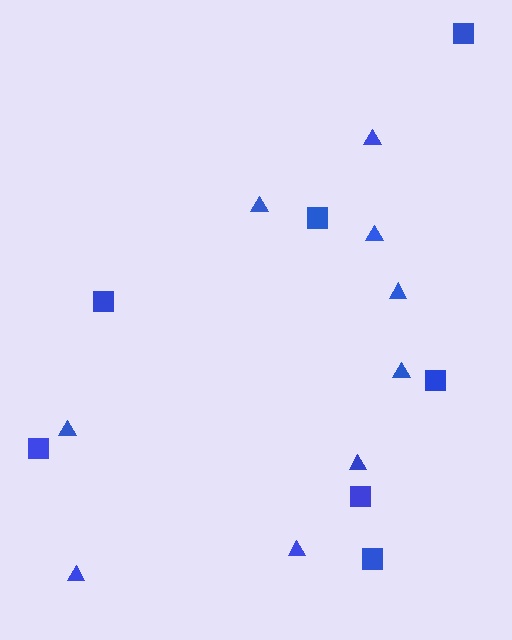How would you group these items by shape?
There are 2 groups: one group of squares (7) and one group of triangles (9).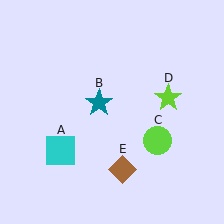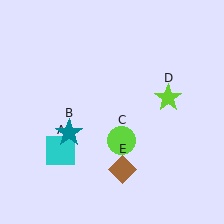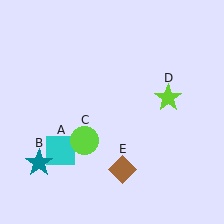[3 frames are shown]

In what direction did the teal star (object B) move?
The teal star (object B) moved down and to the left.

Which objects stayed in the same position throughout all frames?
Cyan square (object A) and lime star (object D) and brown diamond (object E) remained stationary.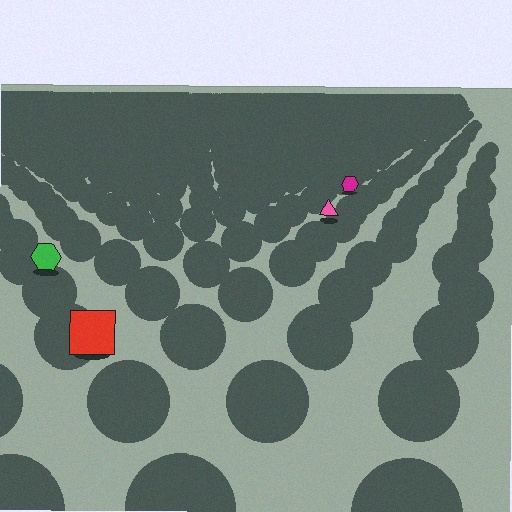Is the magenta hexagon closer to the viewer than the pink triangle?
No. The pink triangle is closer — you can tell from the texture gradient: the ground texture is coarser near it.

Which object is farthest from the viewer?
The magenta hexagon is farthest from the viewer. It appears smaller and the ground texture around it is denser.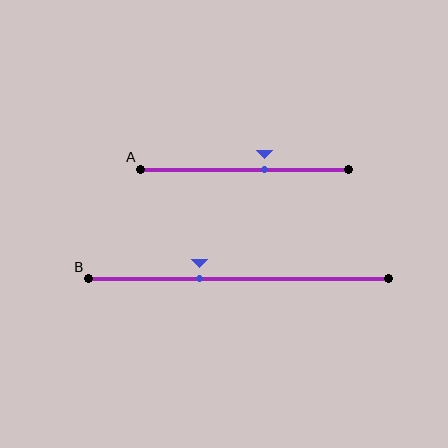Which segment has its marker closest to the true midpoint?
Segment A has its marker closest to the true midpoint.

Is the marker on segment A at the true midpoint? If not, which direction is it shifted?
No, the marker on segment A is shifted to the right by about 10% of the segment length.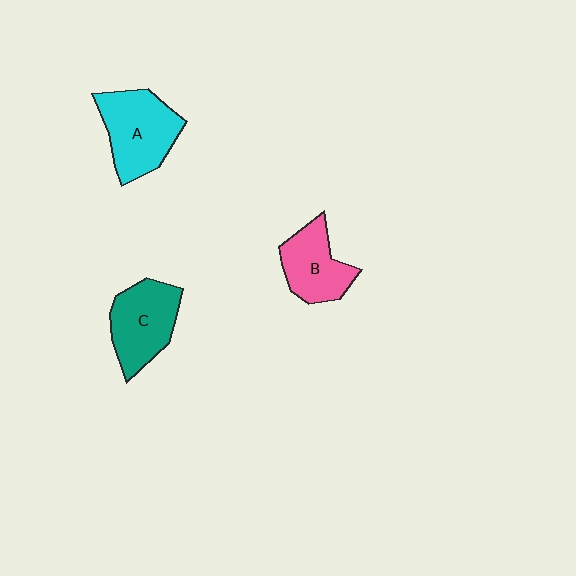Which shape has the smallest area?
Shape B (pink).